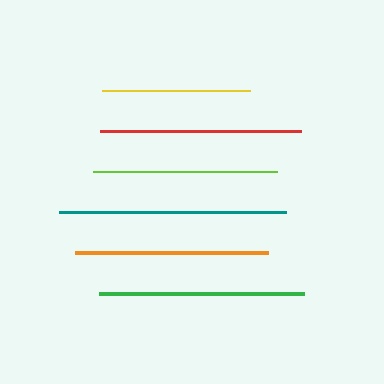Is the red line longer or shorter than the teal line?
The teal line is longer than the red line.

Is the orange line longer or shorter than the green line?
The green line is longer than the orange line.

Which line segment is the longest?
The teal line is the longest at approximately 227 pixels.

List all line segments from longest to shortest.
From longest to shortest: teal, green, red, orange, lime, yellow.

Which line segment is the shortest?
The yellow line is the shortest at approximately 148 pixels.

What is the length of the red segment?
The red segment is approximately 200 pixels long.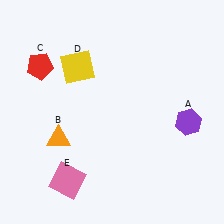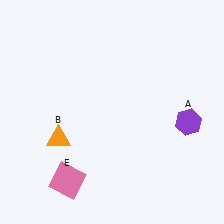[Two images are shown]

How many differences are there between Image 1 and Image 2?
There are 2 differences between the two images.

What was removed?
The red pentagon (C), the yellow square (D) were removed in Image 2.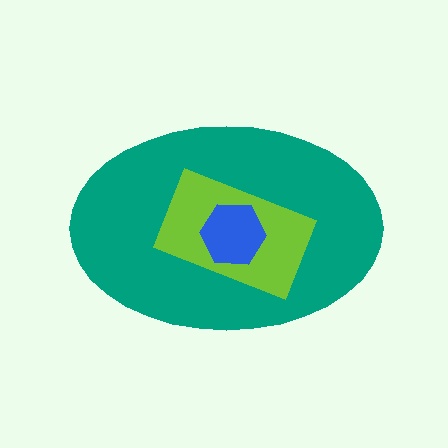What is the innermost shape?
The blue hexagon.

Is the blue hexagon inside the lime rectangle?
Yes.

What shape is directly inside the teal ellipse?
The lime rectangle.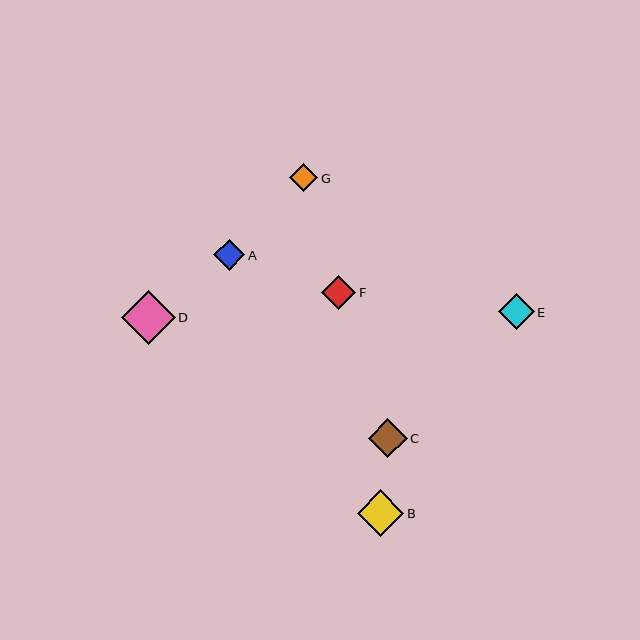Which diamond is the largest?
Diamond D is the largest with a size of approximately 54 pixels.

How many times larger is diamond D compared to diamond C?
Diamond D is approximately 1.4 times the size of diamond C.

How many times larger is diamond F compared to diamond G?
Diamond F is approximately 1.2 times the size of diamond G.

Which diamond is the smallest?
Diamond G is the smallest with a size of approximately 28 pixels.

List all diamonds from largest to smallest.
From largest to smallest: D, B, C, E, F, A, G.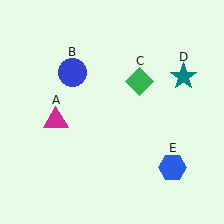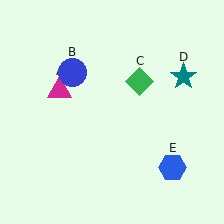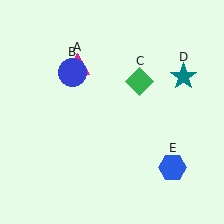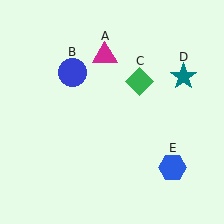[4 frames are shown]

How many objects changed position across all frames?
1 object changed position: magenta triangle (object A).